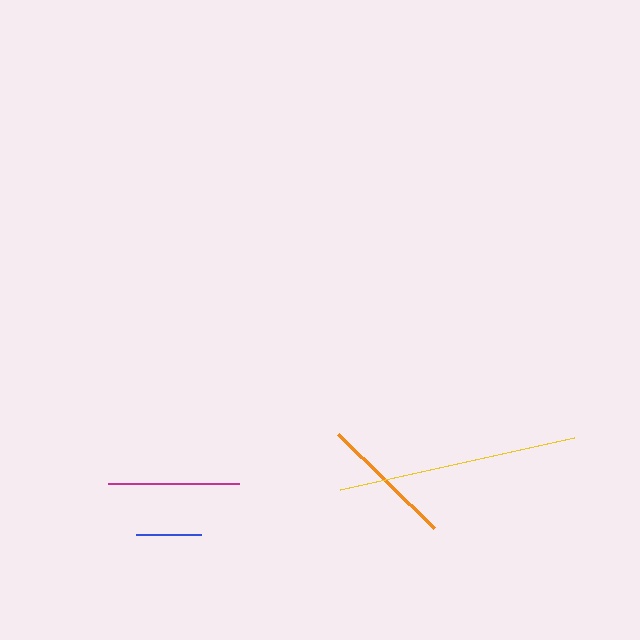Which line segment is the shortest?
The blue line is the shortest at approximately 66 pixels.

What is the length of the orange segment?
The orange segment is approximately 134 pixels long.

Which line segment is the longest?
The yellow line is the longest at approximately 240 pixels.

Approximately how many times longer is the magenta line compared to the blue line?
The magenta line is approximately 2.0 times the length of the blue line.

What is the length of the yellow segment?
The yellow segment is approximately 240 pixels long.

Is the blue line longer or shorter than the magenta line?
The magenta line is longer than the blue line.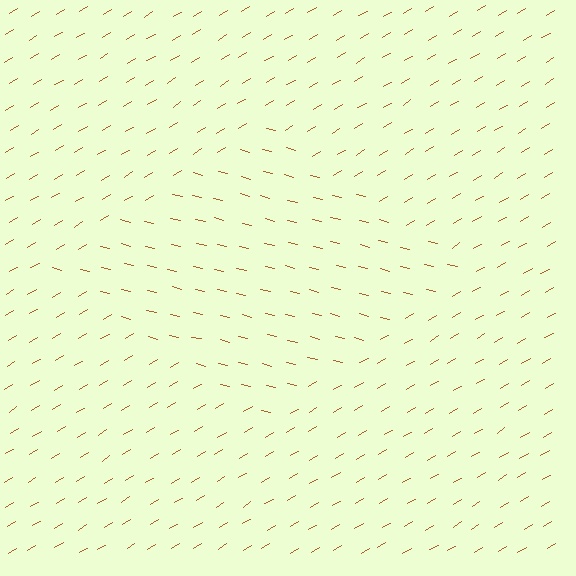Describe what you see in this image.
The image is filled with small brown line segments. A diamond region in the image has lines oriented differently from the surrounding lines, creating a visible texture boundary.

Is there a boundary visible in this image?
Yes, there is a texture boundary formed by a change in line orientation.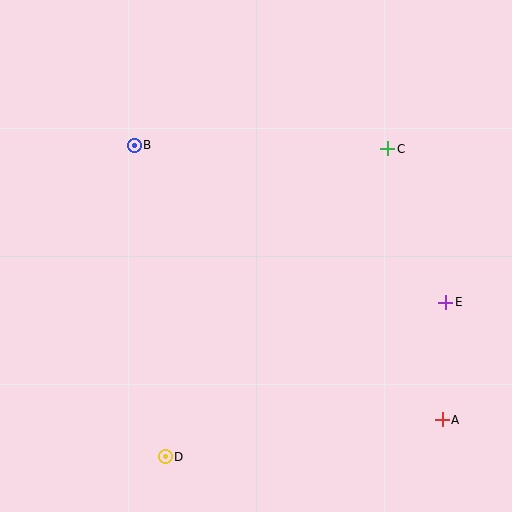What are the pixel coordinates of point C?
Point C is at (388, 149).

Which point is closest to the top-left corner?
Point B is closest to the top-left corner.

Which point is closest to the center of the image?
Point B at (134, 145) is closest to the center.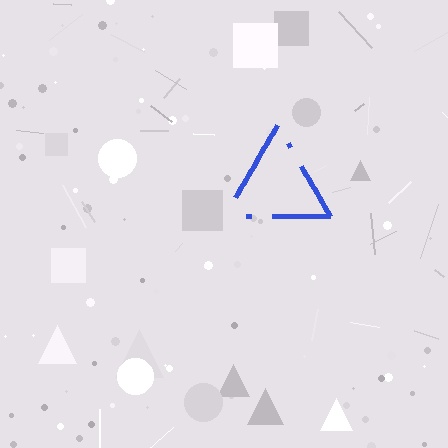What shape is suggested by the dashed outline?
The dashed outline suggests a triangle.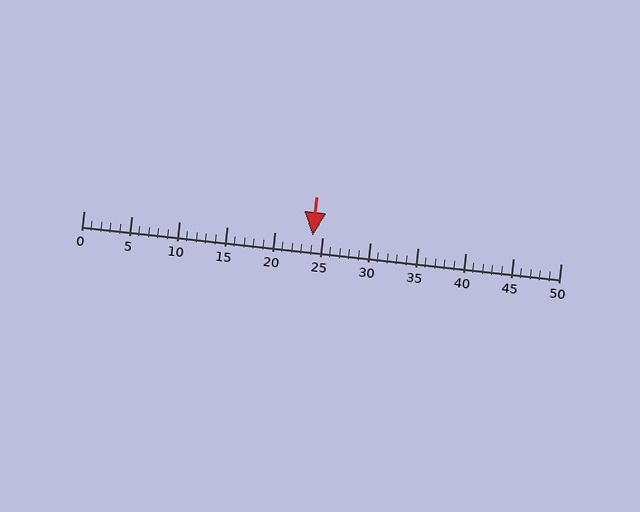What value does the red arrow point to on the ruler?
The red arrow points to approximately 24.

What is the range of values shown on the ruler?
The ruler shows values from 0 to 50.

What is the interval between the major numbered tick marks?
The major tick marks are spaced 5 units apart.